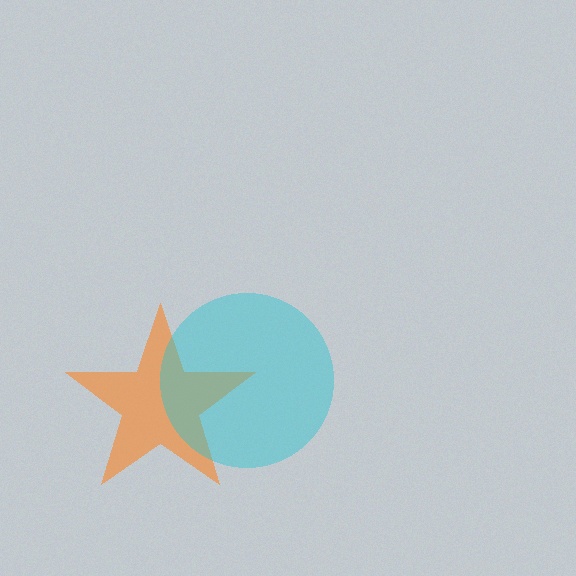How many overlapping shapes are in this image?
There are 2 overlapping shapes in the image.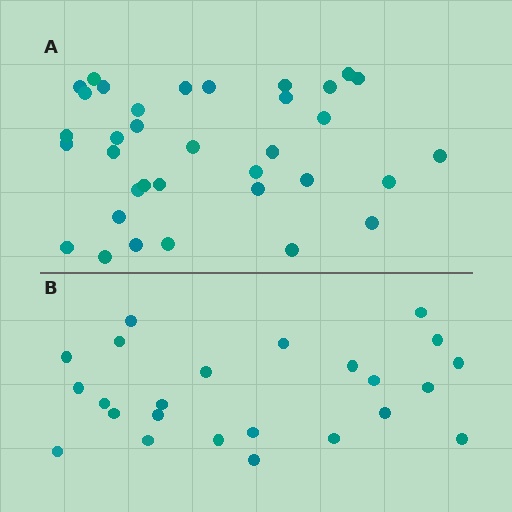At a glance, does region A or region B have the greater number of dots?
Region A (the top region) has more dots.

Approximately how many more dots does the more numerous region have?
Region A has roughly 12 or so more dots than region B.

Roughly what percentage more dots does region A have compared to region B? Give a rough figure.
About 45% more.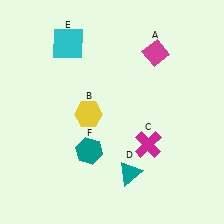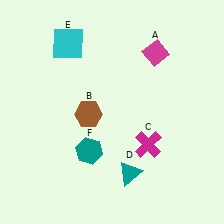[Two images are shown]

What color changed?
The hexagon (B) changed from yellow in Image 1 to brown in Image 2.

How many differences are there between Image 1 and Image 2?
There is 1 difference between the two images.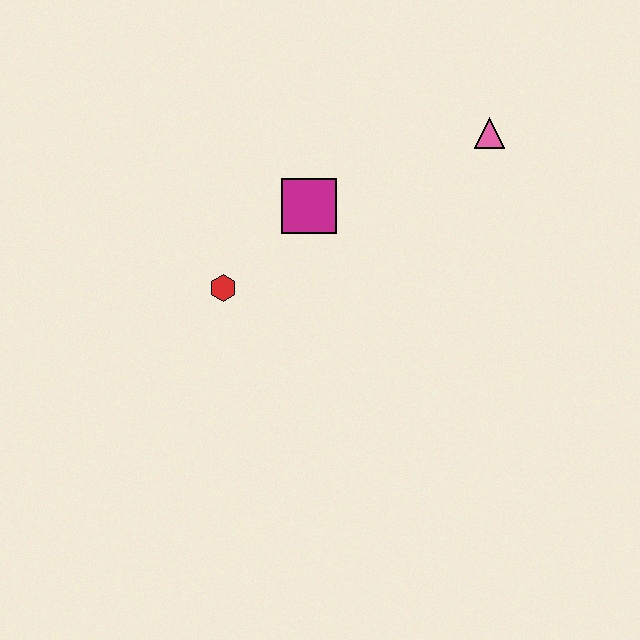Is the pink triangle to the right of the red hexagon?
Yes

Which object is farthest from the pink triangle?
The red hexagon is farthest from the pink triangle.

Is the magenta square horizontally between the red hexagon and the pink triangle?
Yes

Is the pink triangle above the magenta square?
Yes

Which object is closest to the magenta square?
The red hexagon is closest to the magenta square.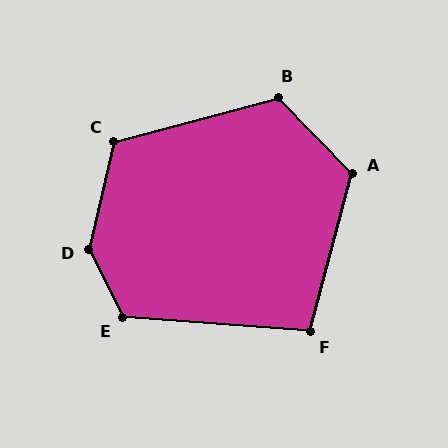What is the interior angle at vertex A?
Approximately 121 degrees (obtuse).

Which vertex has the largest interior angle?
D, at approximately 140 degrees.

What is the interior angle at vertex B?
Approximately 119 degrees (obtuse).